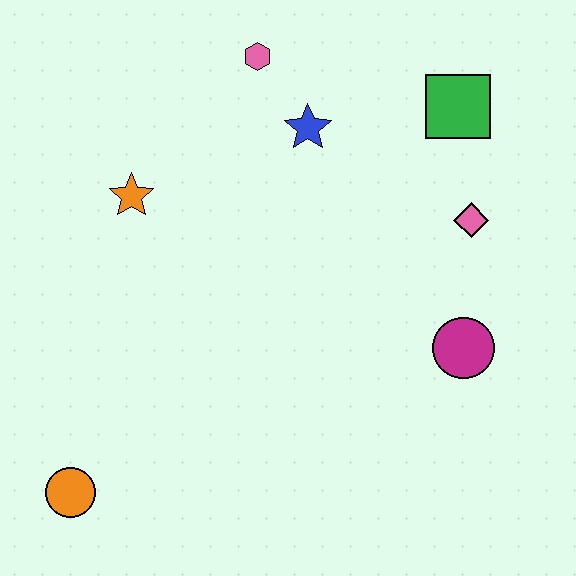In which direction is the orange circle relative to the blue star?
The orange circle is below the blue star.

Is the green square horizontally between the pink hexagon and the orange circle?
No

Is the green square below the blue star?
No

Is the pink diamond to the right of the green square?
Yes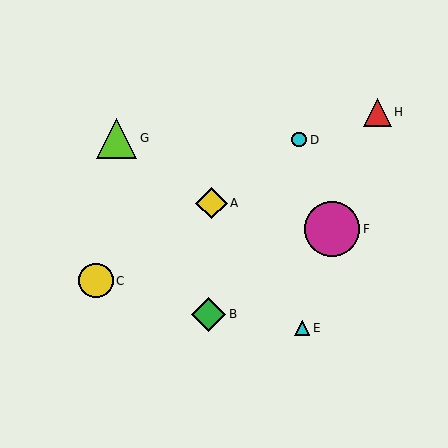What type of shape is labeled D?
Shape D is a cyan circle.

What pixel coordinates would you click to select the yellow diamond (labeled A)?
Click at (211, 203) to select the yellow diamond A.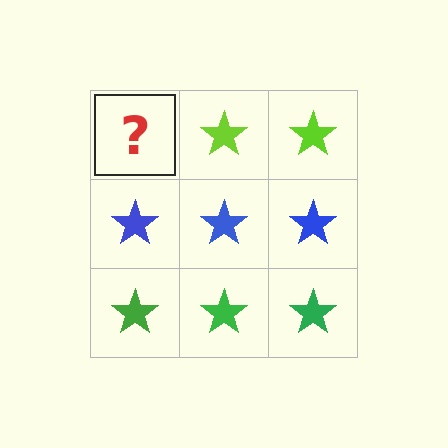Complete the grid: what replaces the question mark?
The question mark should be replaced with a lime star.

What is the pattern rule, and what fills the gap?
The rule is that each row has a consistent color. The gap should be filled with a lime star.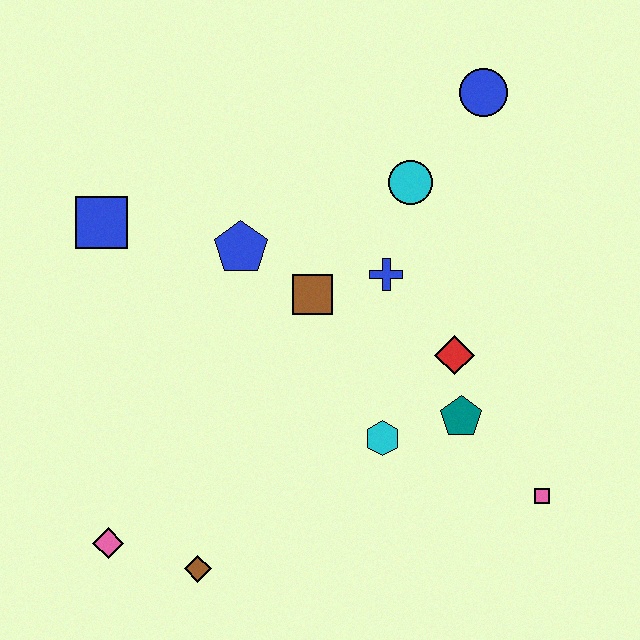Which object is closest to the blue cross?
The brown square is closest to the blue cross.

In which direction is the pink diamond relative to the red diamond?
The pink diamond is to the left of the red diamond.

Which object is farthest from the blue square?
The pink square is farthest from the blue square.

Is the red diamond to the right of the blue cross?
Yes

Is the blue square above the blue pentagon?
Yes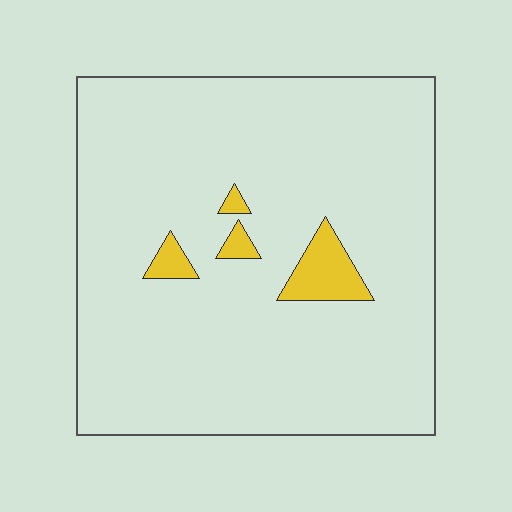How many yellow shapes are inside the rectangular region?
4.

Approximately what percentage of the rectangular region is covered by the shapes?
Approximately 5%.